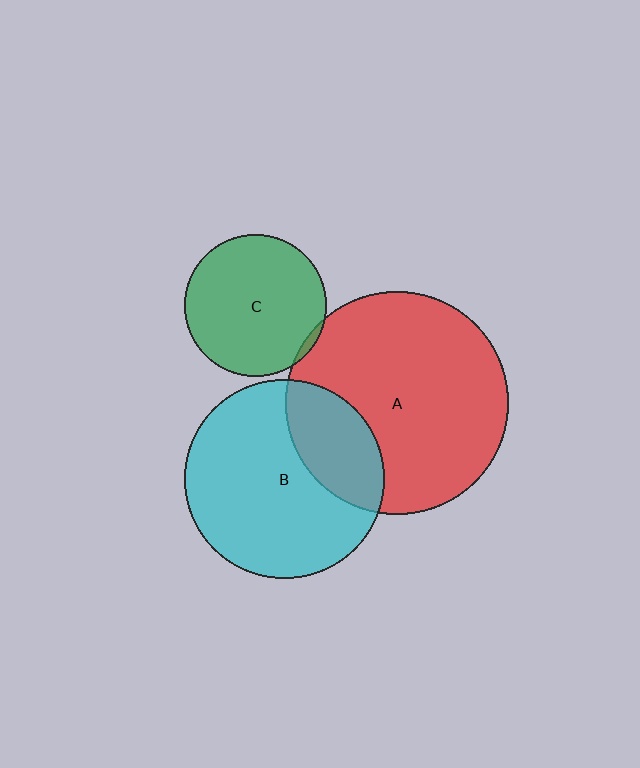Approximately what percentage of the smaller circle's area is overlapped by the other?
Approximately 5%.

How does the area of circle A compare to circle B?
Approximately 1.3 times.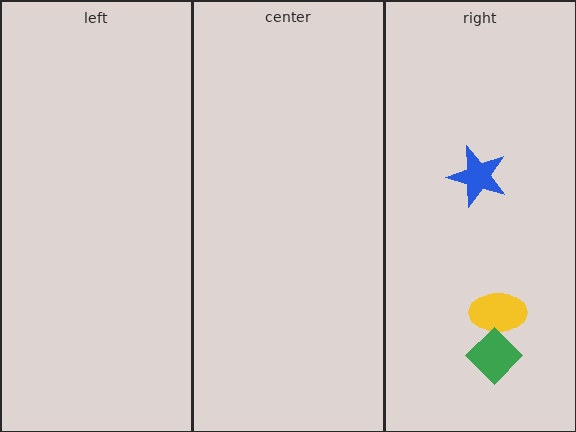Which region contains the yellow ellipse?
The right region.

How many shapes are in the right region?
3.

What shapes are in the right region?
The blue star, the yellow ellipse, the green diamond.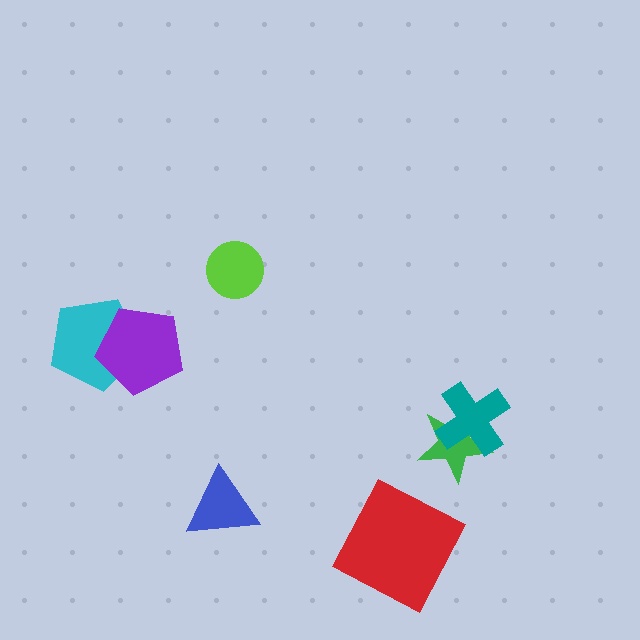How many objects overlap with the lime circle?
0 objects overlap with the lime circle.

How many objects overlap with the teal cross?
1 object overlaps with the teal cross.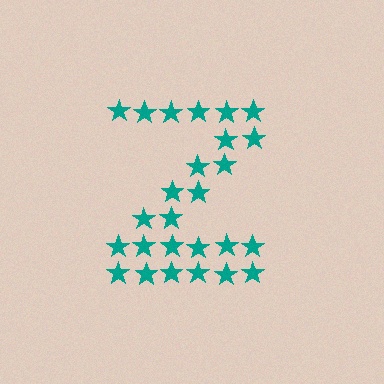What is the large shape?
The large shape is the letter Z.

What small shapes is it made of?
It is made of small stars.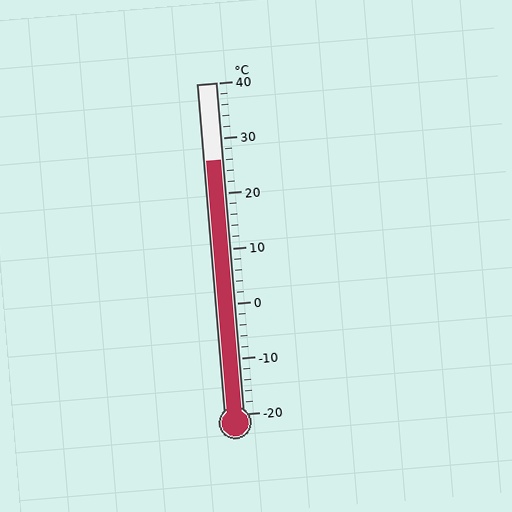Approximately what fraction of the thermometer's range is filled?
The thermometer is filled to approximately 75% of its range.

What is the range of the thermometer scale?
The thermometer scale ranges from -20°C to 40°C.